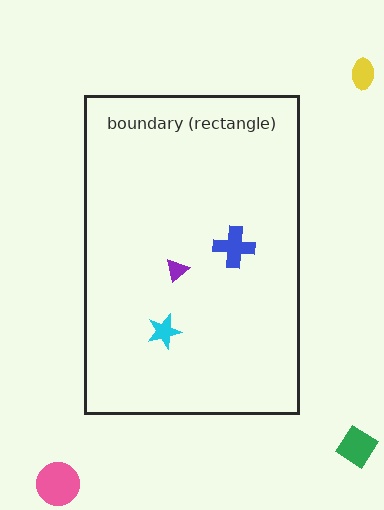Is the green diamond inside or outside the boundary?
Outside.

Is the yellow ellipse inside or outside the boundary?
Outside.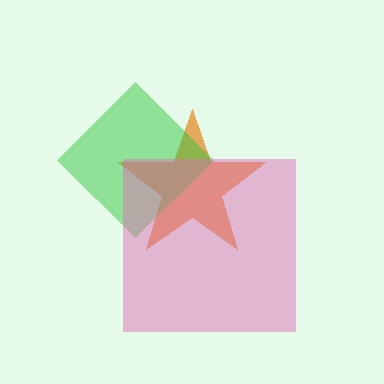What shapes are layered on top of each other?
The layered shapes are: an orange star, a green diamond, a pink square.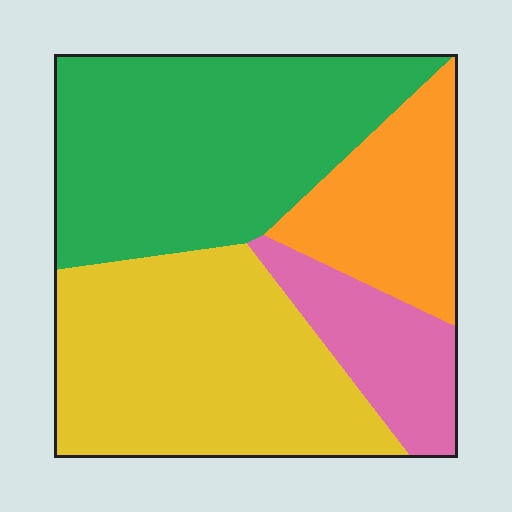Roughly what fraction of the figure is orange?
Orange takes up less than a sixth of the figure.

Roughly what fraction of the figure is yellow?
Yellow covers 35% of the figure.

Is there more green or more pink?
Green.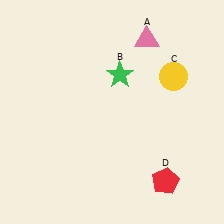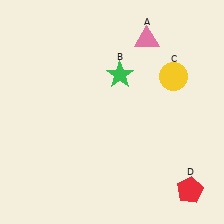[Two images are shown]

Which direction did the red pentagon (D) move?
The red pentagon (D) moved right.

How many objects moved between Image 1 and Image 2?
1 object moved between the two images.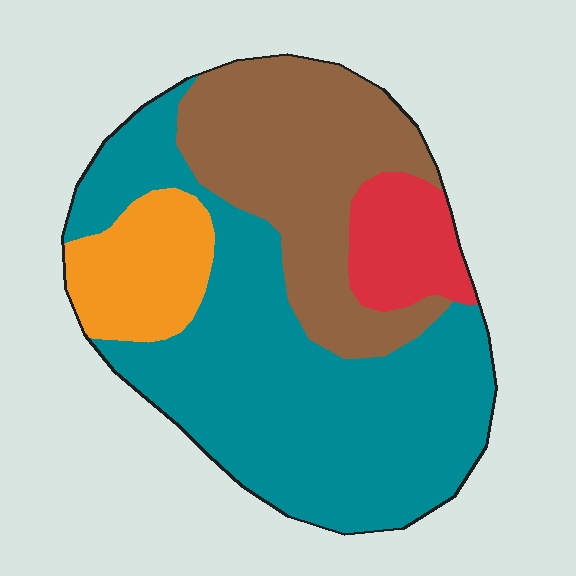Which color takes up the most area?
Teal, at roughly 50%.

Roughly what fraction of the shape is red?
Red covers roughly 10% of the shape.